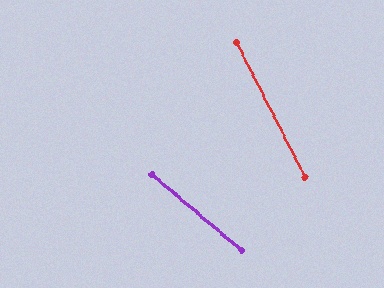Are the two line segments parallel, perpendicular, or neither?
Neither parallel nor perpendicular — they differ by about 23°.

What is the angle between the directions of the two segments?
Approximately 23 degrees.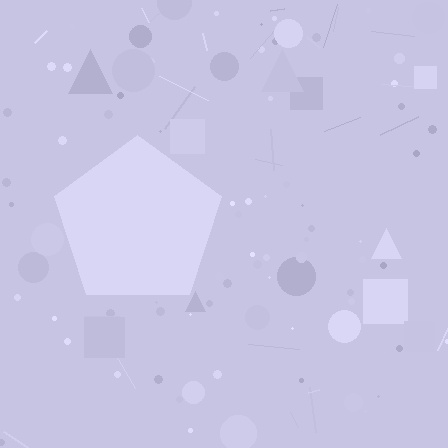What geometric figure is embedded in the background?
A pentagon is embedded in the background.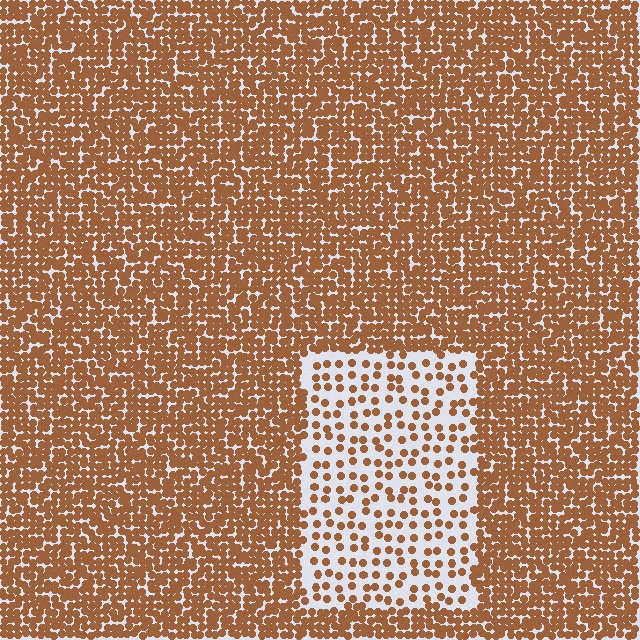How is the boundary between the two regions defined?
The boundary is defined by a change in element density (approximately 2.8x ratio). All elements are the same color, size, and shape.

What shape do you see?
I see a rectangle.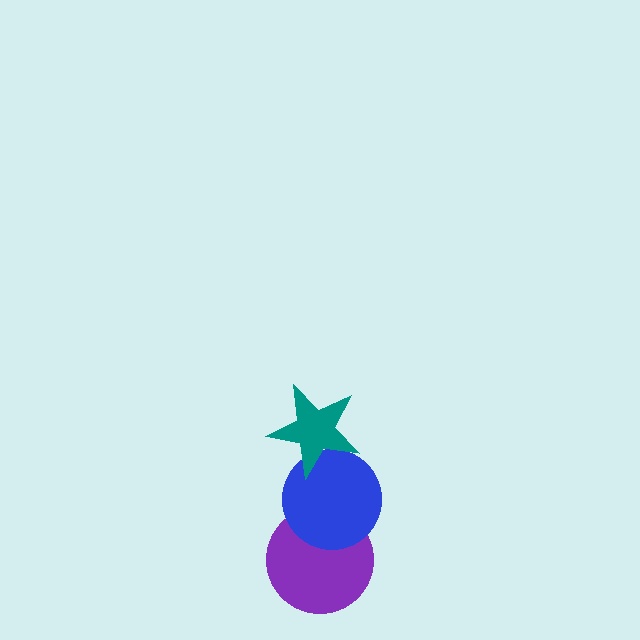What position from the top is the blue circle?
The blue circle is 2nd from the top.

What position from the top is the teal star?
The teal star is 1st from the top.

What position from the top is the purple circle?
The purple circle is 3rd from the top.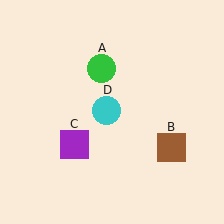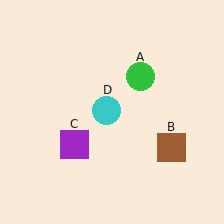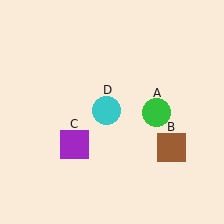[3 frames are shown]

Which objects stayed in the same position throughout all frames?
Brown square (object B) and purple square (object C) and cyan circle (object D) remained stationary.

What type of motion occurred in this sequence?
The green circle (object A) rotated clockwise around the center of the scene.